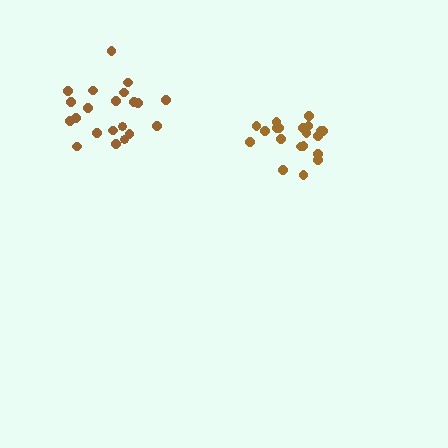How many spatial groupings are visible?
There are 2 spatial groupings.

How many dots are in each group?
Group 1: 20 dots, Group 2: 21 dots (41 total).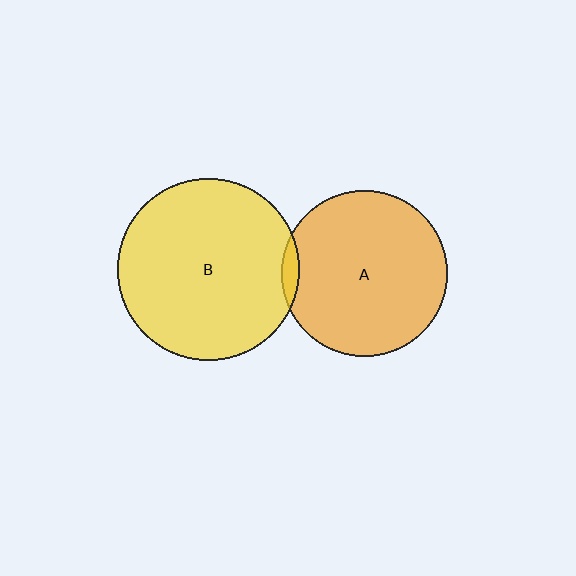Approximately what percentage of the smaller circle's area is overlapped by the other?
Approximately 5%.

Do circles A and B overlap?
Yes.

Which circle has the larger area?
Circle B (yellow).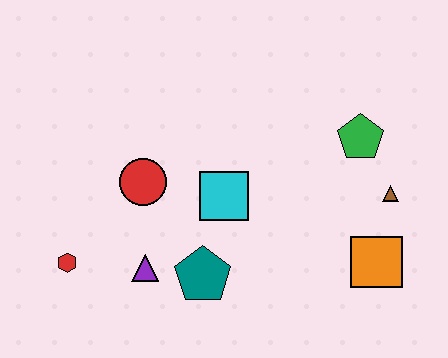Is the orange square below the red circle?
Yes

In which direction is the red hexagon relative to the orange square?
The red hexagon is to the left of the orange square.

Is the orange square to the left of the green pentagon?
No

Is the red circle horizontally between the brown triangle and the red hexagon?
Yes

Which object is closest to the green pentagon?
The brown triangle is closest to the green pentagon.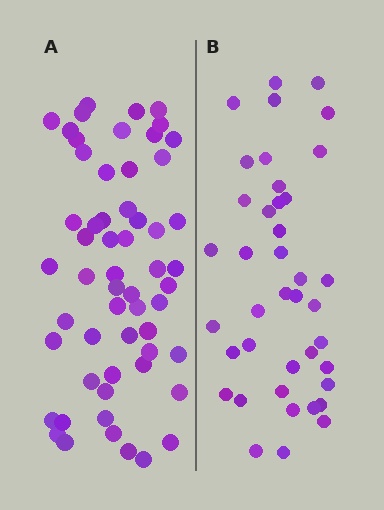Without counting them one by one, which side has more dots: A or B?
Region A (the left region) has more dots.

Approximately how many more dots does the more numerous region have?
Region A has approximately 15 more dots than region B.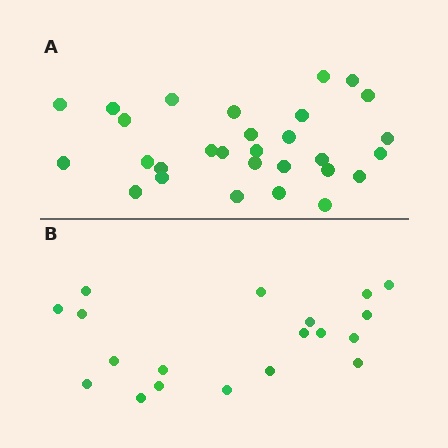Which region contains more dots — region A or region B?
Region A (the top region) has more dots.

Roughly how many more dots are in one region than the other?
Region A has roughly 10 or so more dots than region B.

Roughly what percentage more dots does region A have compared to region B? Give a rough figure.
About 55% more.